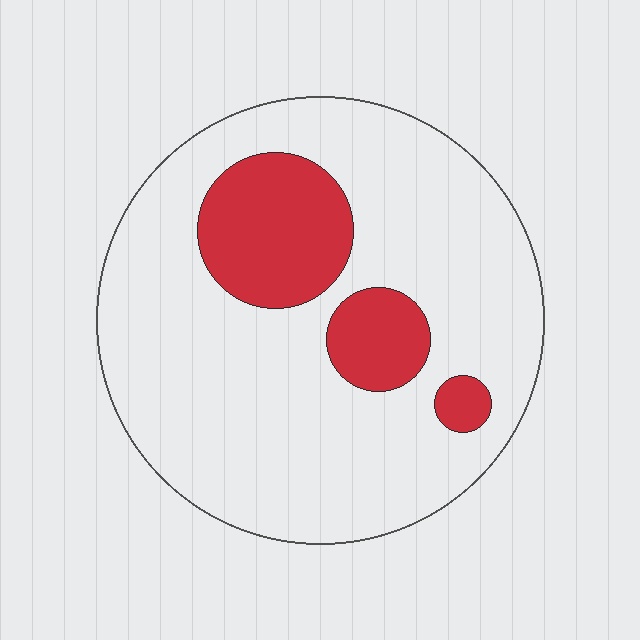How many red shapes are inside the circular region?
3.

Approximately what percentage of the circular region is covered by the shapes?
Approximately 20%.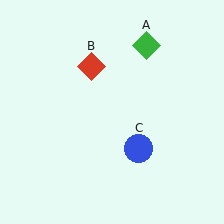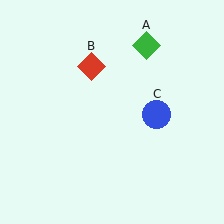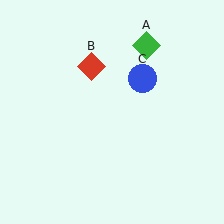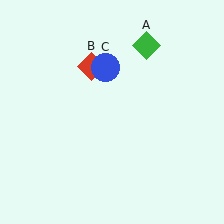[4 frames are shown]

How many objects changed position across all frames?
1 object changed position: blue circle (object C).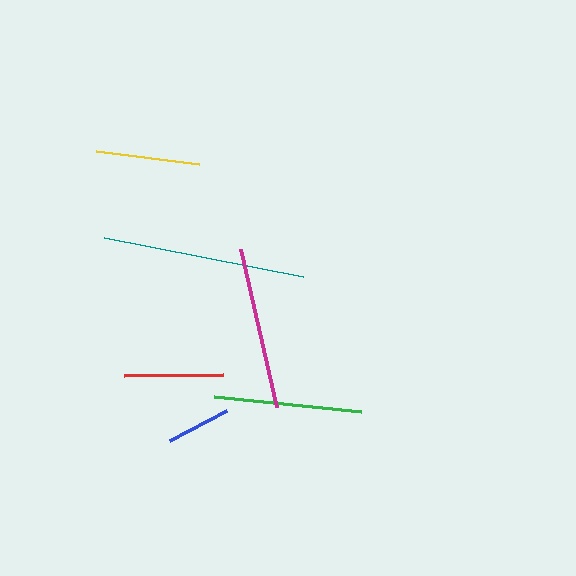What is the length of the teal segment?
The teal segment is approximately 203 pixels long.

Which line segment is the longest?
The teal line is the longest at approximately 203 pixels.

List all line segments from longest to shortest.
From longest to shortest: teal, magenta, green, yellow, red, blue.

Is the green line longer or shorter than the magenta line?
The magenta line is longer than the green line.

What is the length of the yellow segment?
The yellow segment is approximately 104 pixels long.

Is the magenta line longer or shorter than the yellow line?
The magenta line is longer than the yellow line.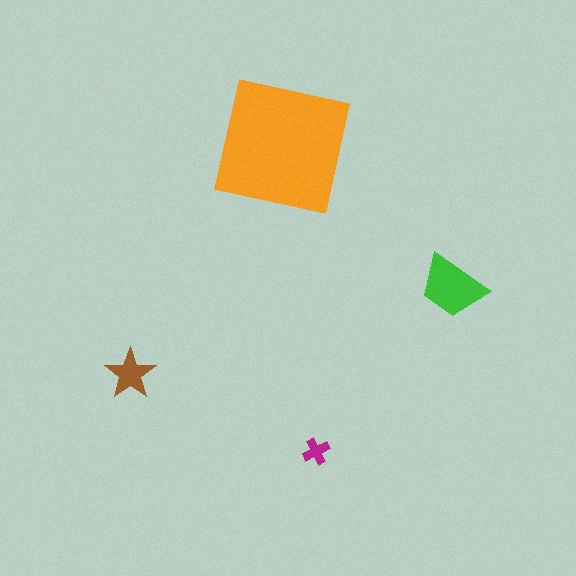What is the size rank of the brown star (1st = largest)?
3rd.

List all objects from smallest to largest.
The magenta cross, the brown star, the green trapezoid, the orange square.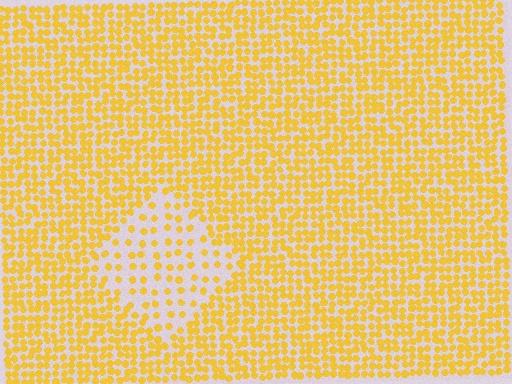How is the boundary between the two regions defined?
The boundary is defined by a change in element density (approximately 2.4x ratio). All elements are the same color, size, and shape.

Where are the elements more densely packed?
The elements are more densely packed outside the diamond boundary.